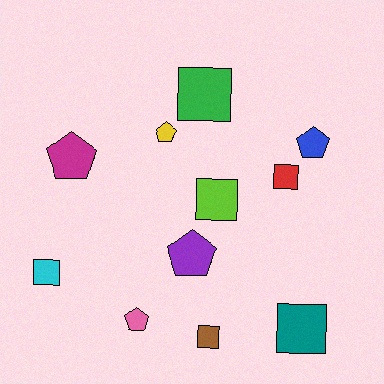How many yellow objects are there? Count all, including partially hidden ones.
There is 1 yellow object.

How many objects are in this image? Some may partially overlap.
There are 11 objects.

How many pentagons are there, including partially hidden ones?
There are 5 pentagons.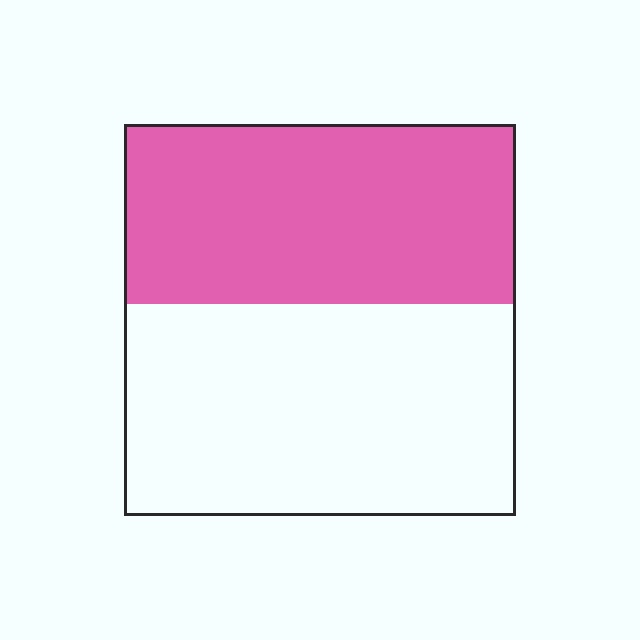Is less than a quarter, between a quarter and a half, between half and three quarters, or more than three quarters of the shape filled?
Between a quarter and a half.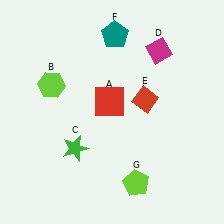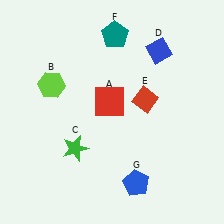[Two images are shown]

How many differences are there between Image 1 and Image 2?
There are 2 differences between the two images.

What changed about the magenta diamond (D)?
In Image 1, D is magenta. In Image 2, it changed to blue.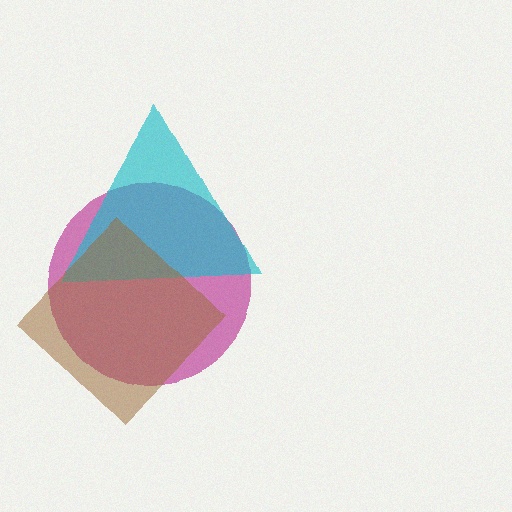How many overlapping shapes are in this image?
There are 3 overlapping shapes in the image.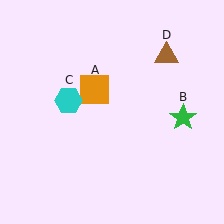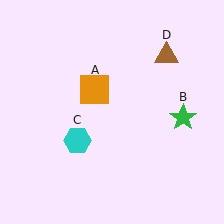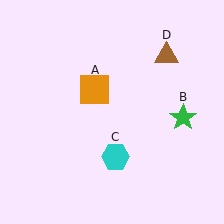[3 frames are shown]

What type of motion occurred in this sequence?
The cyan hexagon (object C) rotated counterclockwise around the center of the scene.